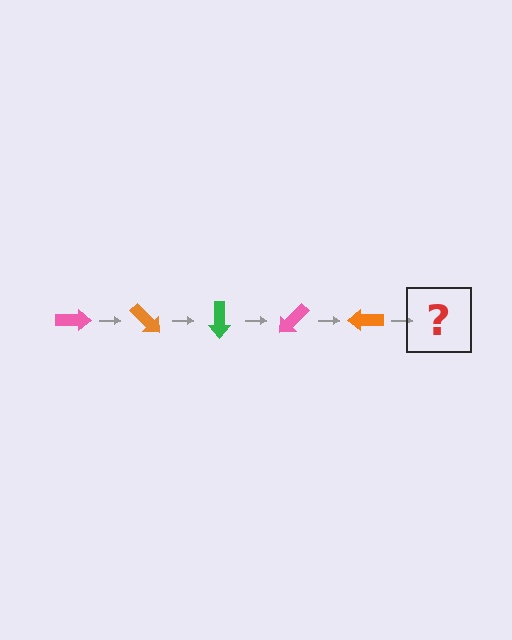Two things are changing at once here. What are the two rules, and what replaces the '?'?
The two rules are that it rotates 45 degrees each step and the color cycles through pink, orange, and green. The '?' should be a green arrow, rotated 225 degrees from the start.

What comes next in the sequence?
The next element should be a green arrow, rotated 225 degrees from the start.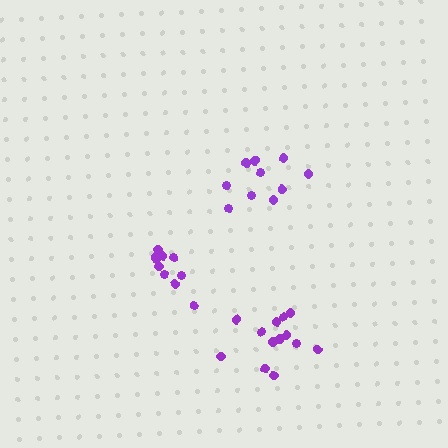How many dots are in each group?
Group 1: 10 dots, Group 2: 10 dots, Group 3: 13 dots (33 total).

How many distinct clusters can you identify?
There are 3 distinct clusters.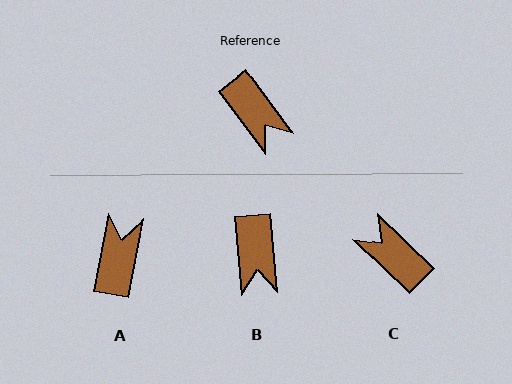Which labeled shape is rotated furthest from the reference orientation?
C, about 171 degrees away.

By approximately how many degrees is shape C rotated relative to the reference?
Approximately 171 degrees clockwise.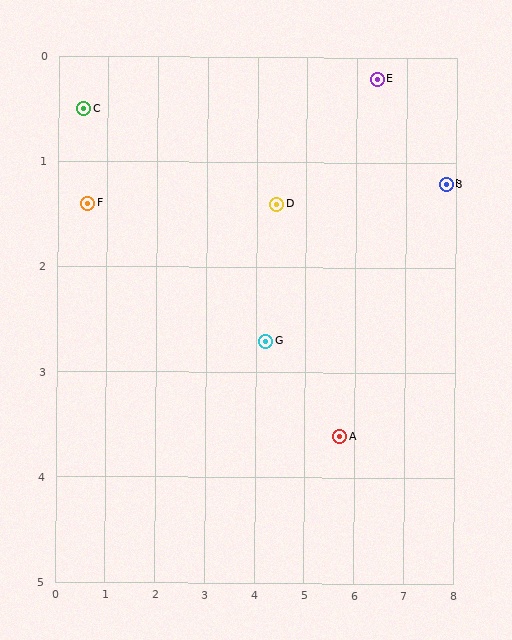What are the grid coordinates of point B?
Point B is at approximately (7.8, 1.2).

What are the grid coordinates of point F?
Point F is at approximately (0.6, 1.4).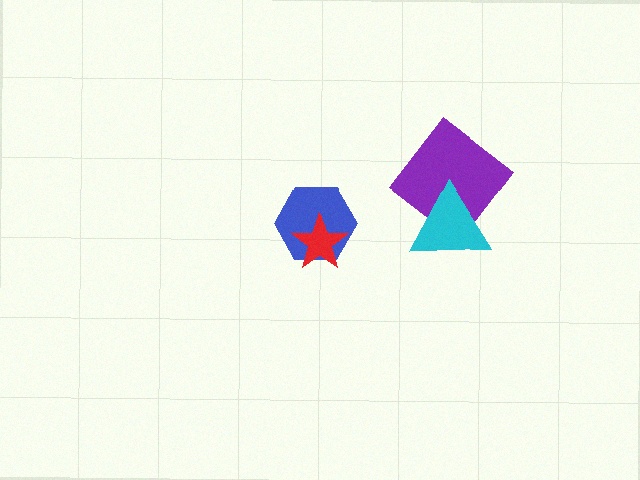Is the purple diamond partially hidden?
Yes, it is partially covered by another shape.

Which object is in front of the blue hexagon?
The red star is in front of the blue hexagon.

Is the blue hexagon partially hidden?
Yes, it is partially covered by another shape.